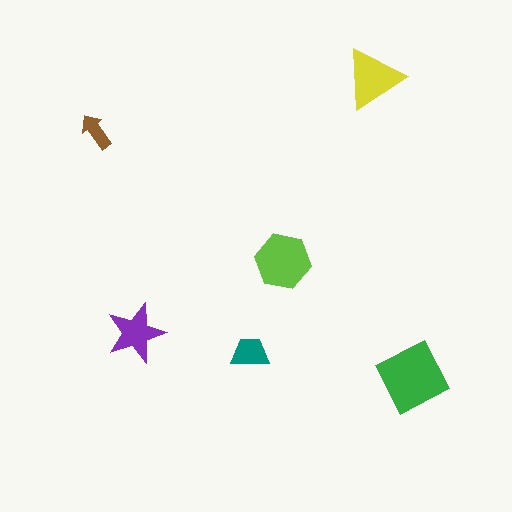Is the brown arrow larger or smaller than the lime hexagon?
Smaller.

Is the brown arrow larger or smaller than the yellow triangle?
Smaller.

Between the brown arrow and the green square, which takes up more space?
The green square.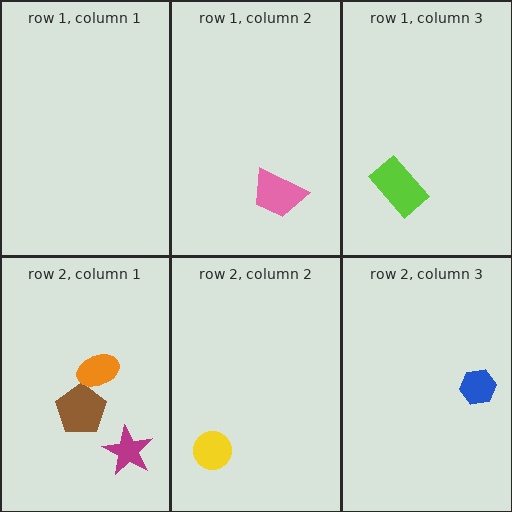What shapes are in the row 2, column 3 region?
The blue hexagon.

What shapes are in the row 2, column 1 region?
The brown pentagon, the orange ellipse, the magenta star.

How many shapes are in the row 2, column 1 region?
3.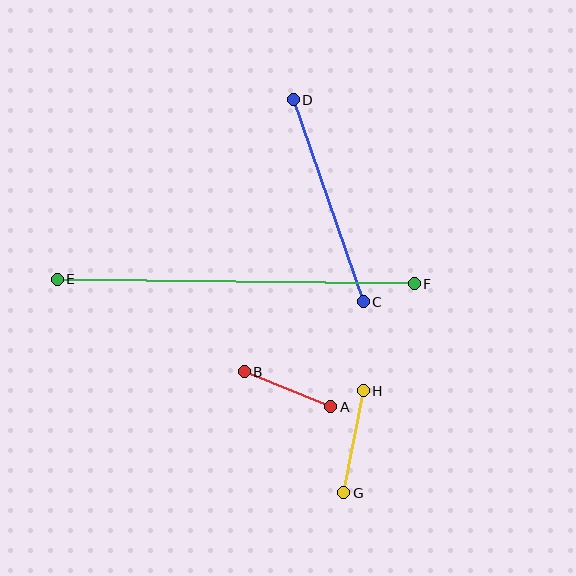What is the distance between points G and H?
The distance is approximately 104 pixels.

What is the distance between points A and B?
The distance is approximately 93 pixels.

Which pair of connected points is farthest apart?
Points E and F are farthest apart.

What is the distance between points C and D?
The distance is approximately 213 pixels.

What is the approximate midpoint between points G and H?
The midpoint is at approximately (353, 442) pixels.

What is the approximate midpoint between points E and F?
The midpoint is at approximately (236, 282) pixels.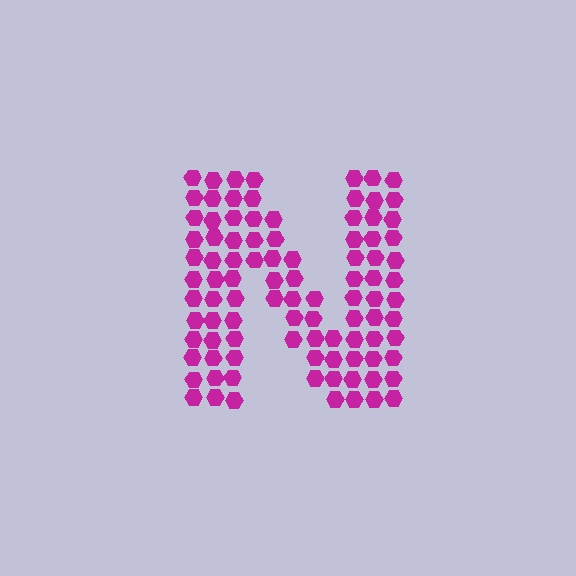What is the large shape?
The large shape is the letter N.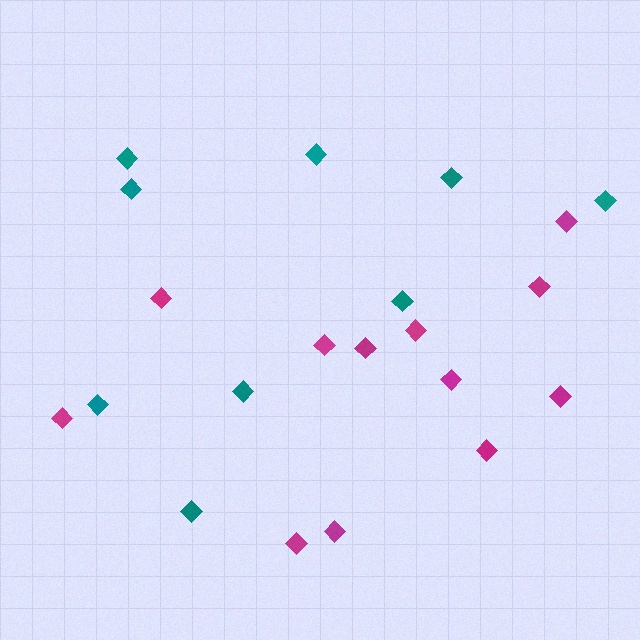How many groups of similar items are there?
There are 2 groups: one group of teal diamonds (9) and one group of magenta diamonds (12).